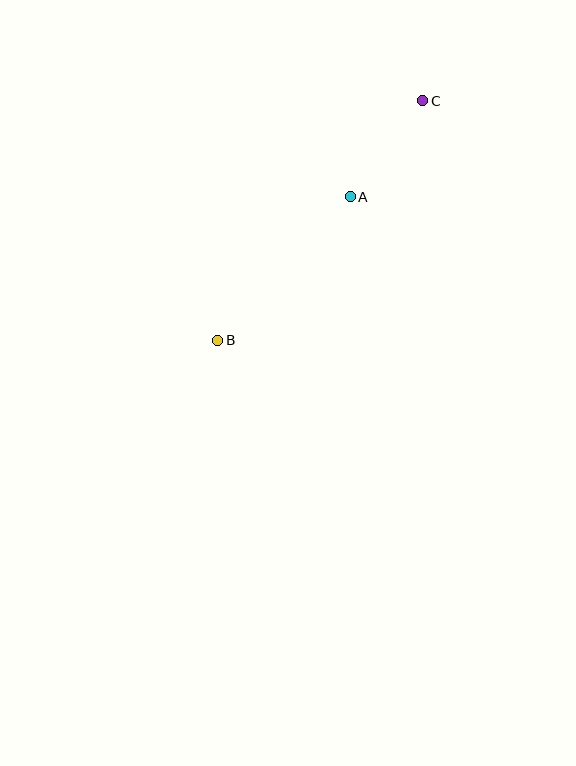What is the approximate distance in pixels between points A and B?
The distance between A and B is approximately 195 pixels.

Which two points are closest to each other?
Points A and C are closest to each other.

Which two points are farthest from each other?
Points B and C are farthest from each other.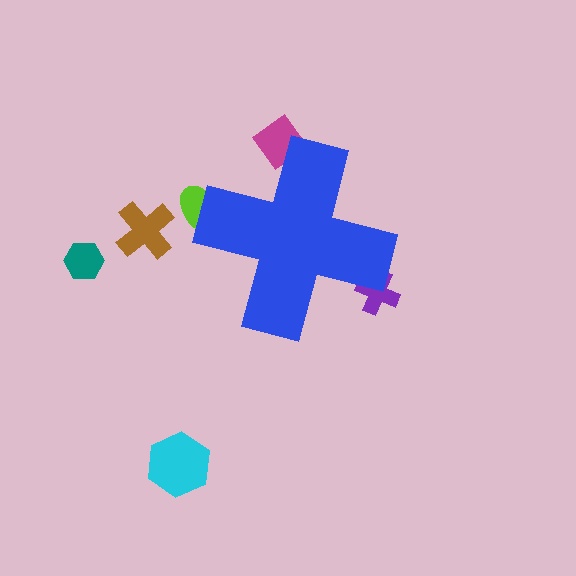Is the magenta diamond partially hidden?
Yes, the magenta diamond is partially hidden behind the blue cross.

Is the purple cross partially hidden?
Yes, the purple cross is partially hidden behind the blue cross.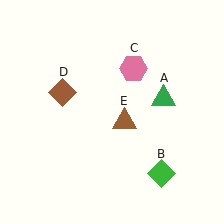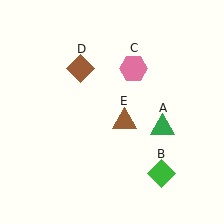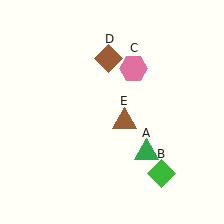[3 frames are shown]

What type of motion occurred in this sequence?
The green triangle (object A), brown diamond (object D) rotated clockwise around the center of the scene.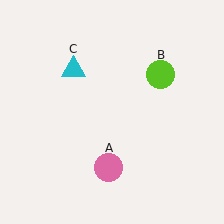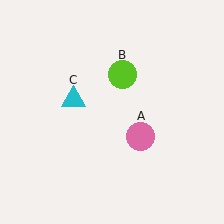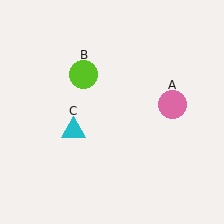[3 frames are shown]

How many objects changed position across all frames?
3 objects changed position: pink circle (object A), lime circle (object B), cyan triangle (object C).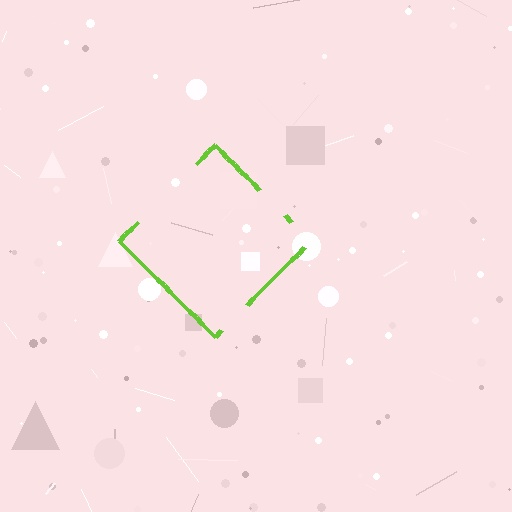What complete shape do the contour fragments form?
The contour fragments form a diamond.